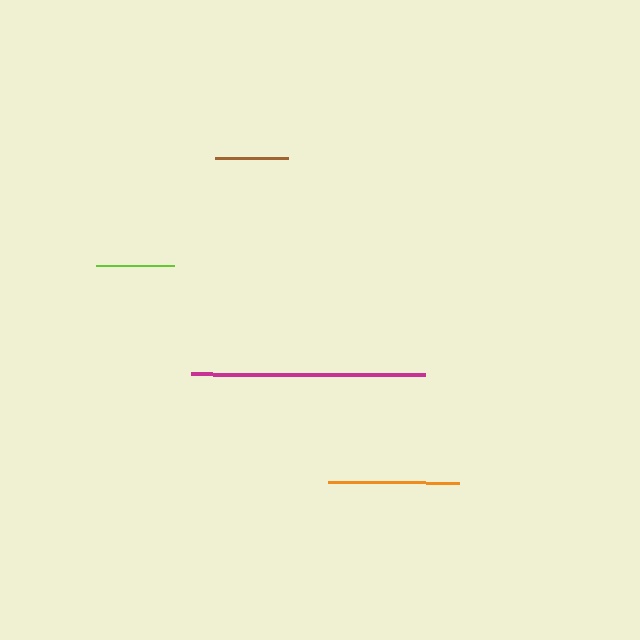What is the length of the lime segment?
The lime segment is approximately 78 pixels long.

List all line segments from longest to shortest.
From longest to shortest: magenta, orange, lime, brown.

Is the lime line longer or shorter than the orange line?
The orange line is longer than the lime line.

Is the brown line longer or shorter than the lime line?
The lime line is longer than the brown line.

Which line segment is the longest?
The magenta line is the longest at approximately 234 pixels.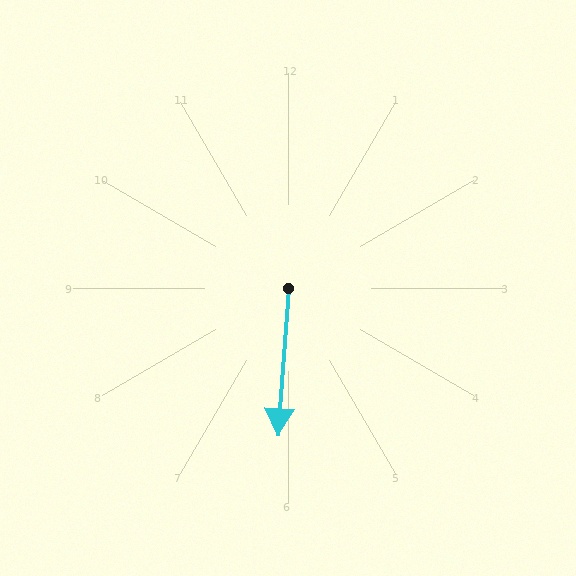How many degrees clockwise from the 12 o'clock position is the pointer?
Approximately 184 degrees.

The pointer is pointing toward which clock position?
Roughly 6 o'clock.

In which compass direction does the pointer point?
South.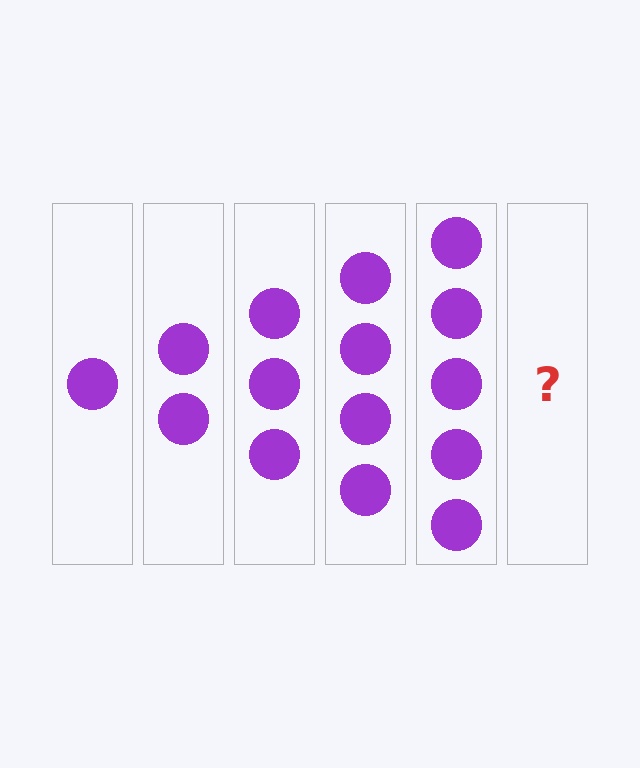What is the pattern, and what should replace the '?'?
The pattern is that each step adds one more circle. The '?' should be 6 circles.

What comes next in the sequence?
The next element should be 6 circles.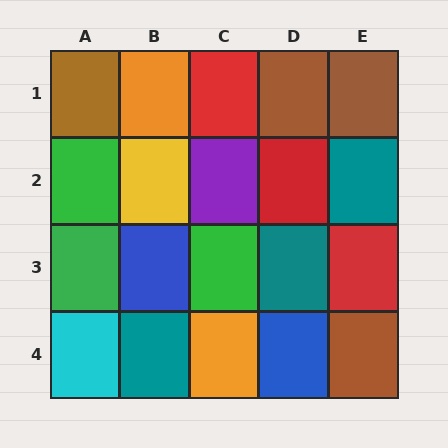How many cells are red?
3 cells are red.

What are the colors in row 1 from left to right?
Brown, orange, red, brown, brown.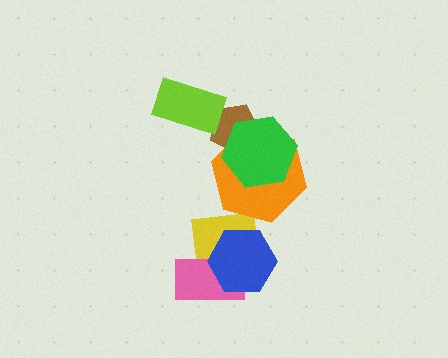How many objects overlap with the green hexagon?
2 objects overlap with the green hexagon.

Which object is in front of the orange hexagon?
The green hexagon is in front of the orange hexagon.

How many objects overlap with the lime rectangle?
1 object overlaps with the lime rectangle.